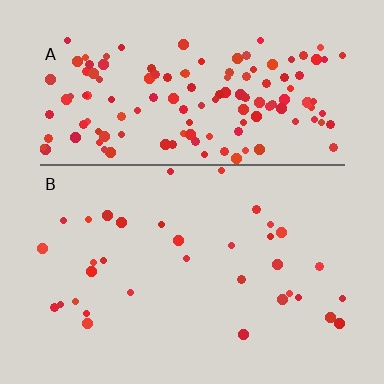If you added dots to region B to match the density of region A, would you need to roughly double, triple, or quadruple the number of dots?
Approximately quadruple.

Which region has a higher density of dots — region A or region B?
A (the top).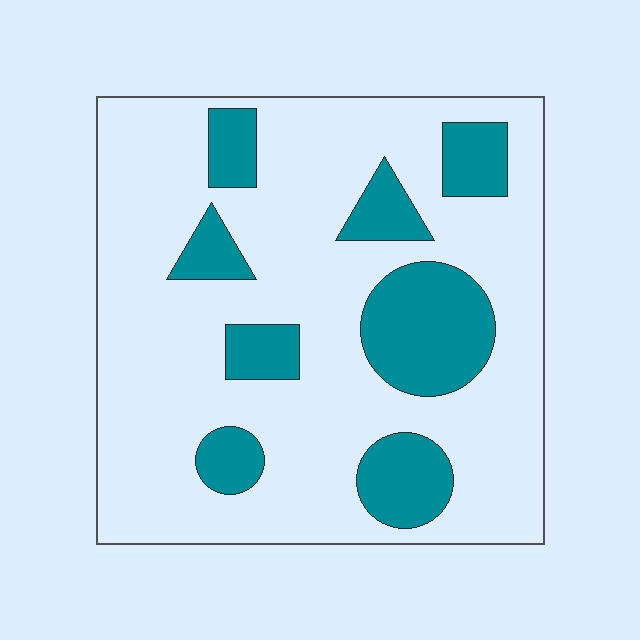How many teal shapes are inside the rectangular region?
8.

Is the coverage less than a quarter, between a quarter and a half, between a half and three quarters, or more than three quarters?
Less than a quarter.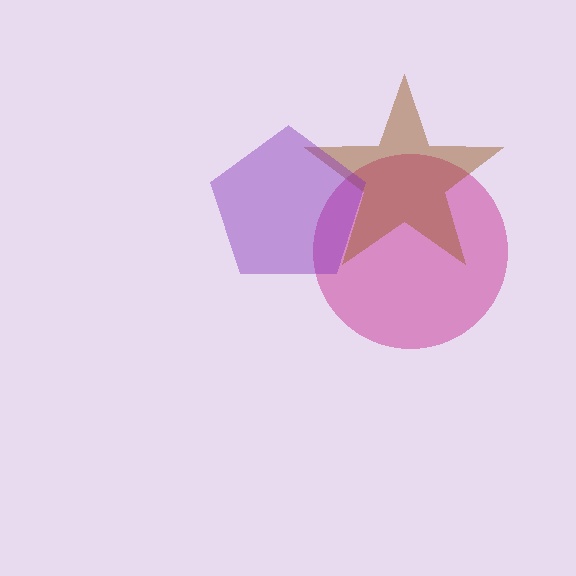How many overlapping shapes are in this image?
There are 3 overlapping shapes in the image.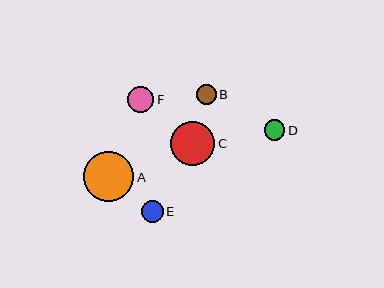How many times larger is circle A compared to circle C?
Circle A is approximately 1.2 times the size of circle C.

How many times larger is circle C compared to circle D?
Circle C is approximately 2.2 times the size of circle D.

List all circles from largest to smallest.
From largest to smallest: A, C, F, E, D, B.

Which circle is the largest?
Circle A is the largest with a size of approximately 51 pixels.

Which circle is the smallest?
Circle B is the smallest with a size of approximately 20 pixels.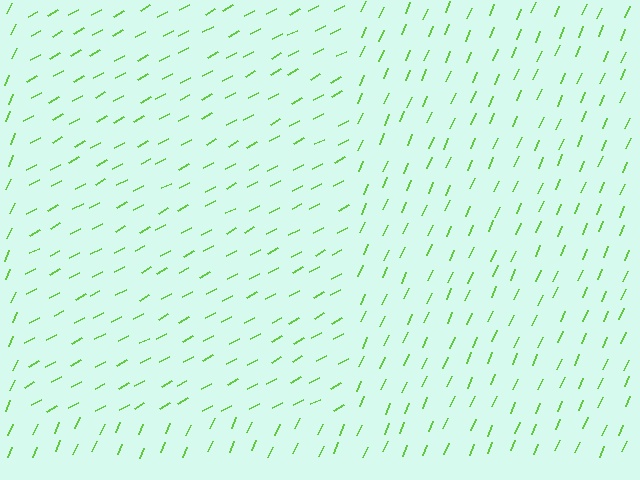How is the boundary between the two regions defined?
The boundary is defined purely by a change in line orientation (approximately 38 degrees difference). All lines are the same color and thickness.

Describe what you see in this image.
The image is filled with small lime line segments. A rectangle region in the image has lines oriented differently from the surrounding lines, creating a visible texture boundary.